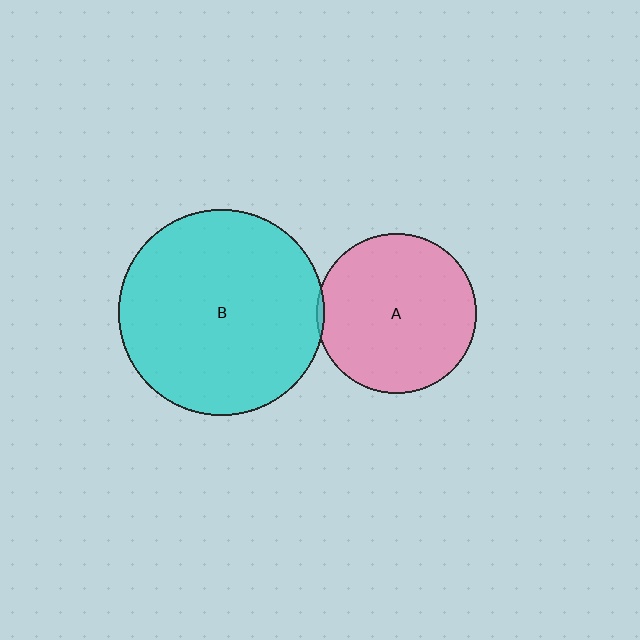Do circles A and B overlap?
Yes.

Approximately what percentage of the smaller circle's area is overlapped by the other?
Approximately 5%.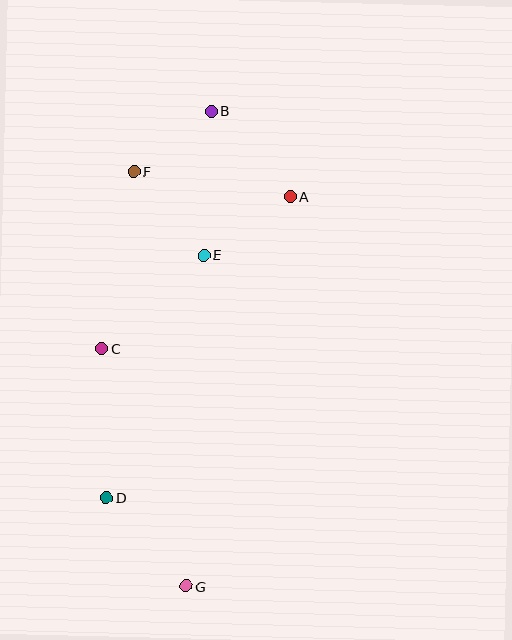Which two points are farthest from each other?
Points B and G are farthest from each other.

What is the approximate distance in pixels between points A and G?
The distance between A and G is approximately 403 pixels.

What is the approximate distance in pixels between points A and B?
The distance between A and B is approximately 116 pixels.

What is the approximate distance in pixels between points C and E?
The distance between C and E is approximately 138 pixels.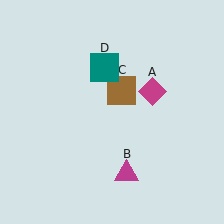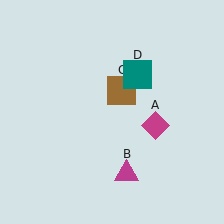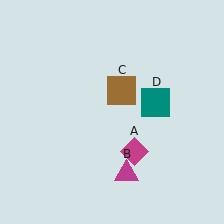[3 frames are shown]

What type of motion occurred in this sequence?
The magenta diamond (object A), teal square (object D) rotated clockwise around the center of the scene.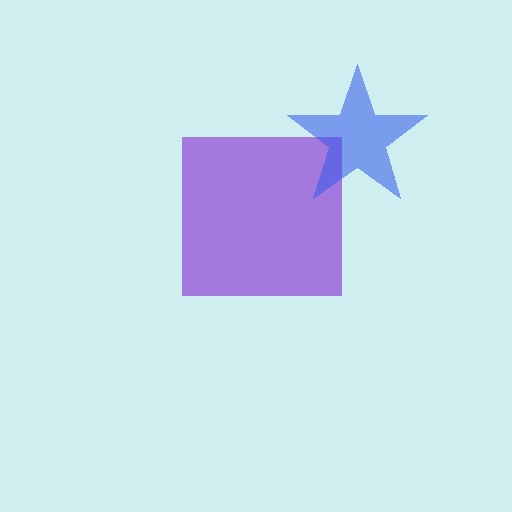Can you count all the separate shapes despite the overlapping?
Yes, there are 2 separate shapes.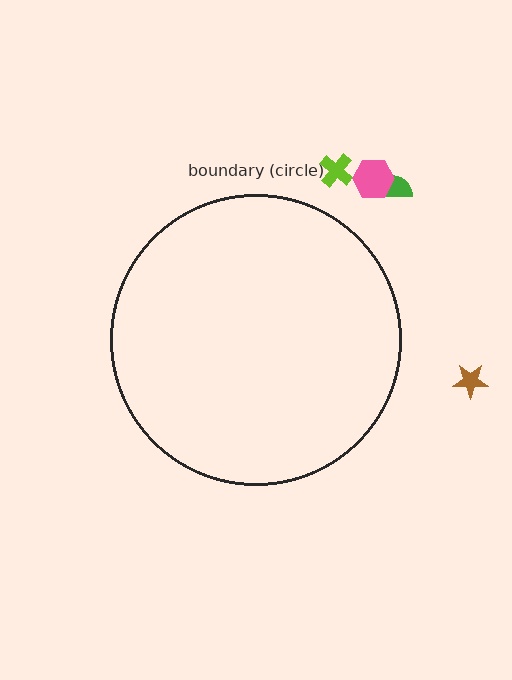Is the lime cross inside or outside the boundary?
Outside.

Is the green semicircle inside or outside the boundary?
Outside.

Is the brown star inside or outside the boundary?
Outside.